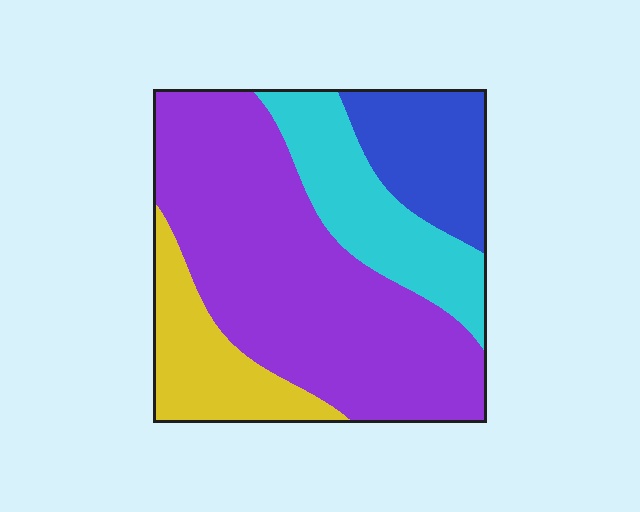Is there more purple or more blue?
Purple.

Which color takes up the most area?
Purple, at roughly 50%.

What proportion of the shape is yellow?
Yellow covers around 15% of the shape.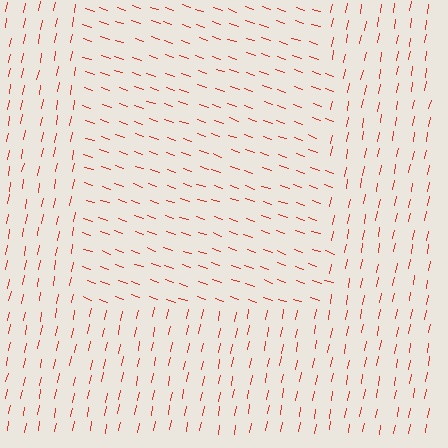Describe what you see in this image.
The image is filled with small red line segments. A rectangle region in the image has lines oriented differently from the surrounding lines, creating a visible texture boundary.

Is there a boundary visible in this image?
Yes, there is a texture boundary formed by a change in line orientation.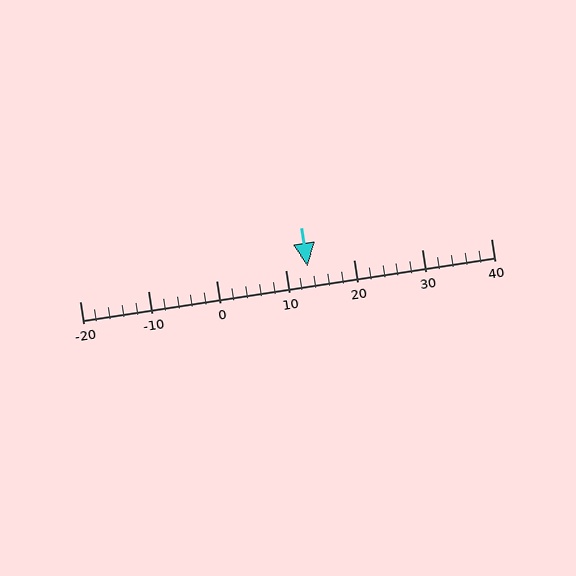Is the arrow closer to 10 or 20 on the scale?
The arrow is closer to 10.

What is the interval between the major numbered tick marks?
The major tick marks are spaced 10 units apart.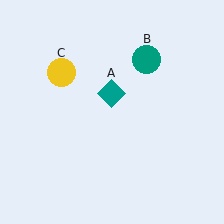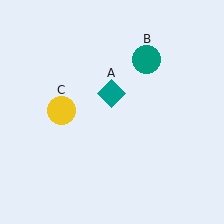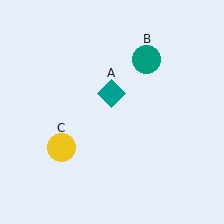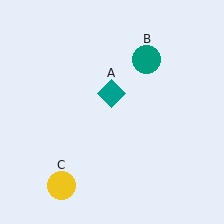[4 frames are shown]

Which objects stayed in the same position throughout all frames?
Teal diamond (object A) and teal circle (object B) remained stationary.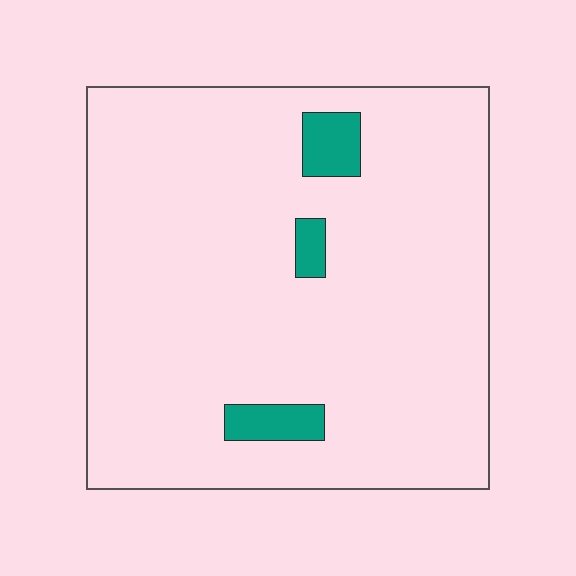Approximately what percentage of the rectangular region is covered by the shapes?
Approximately 5%.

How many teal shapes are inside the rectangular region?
3.